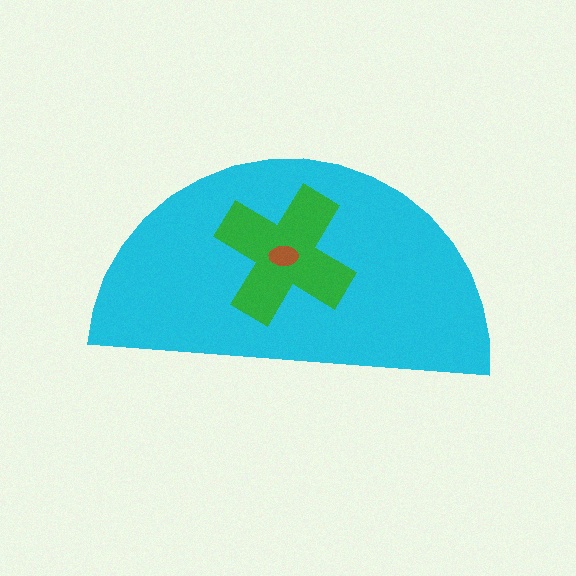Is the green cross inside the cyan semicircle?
Yes.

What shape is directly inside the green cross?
The brown ellipse.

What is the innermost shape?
The brown ellipse.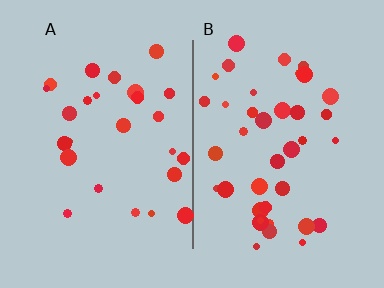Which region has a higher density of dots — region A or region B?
B (the right).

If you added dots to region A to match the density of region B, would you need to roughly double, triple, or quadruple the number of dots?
Approximately double.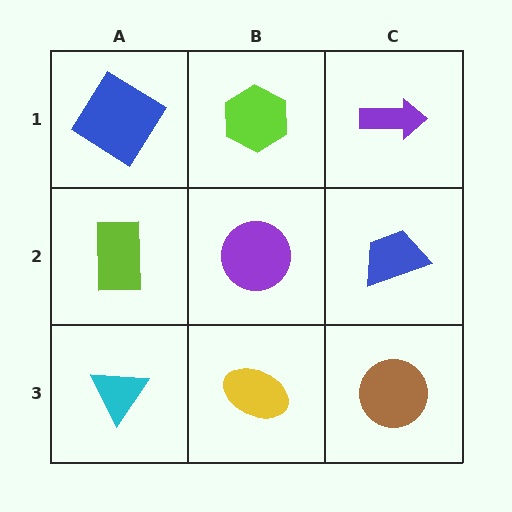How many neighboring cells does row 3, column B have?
3.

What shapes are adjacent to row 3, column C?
A blue trapezoid (row 2, column C), a yellow ellipse (row 3, column B).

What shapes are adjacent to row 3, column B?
A purple circle (row 2, column B), a cyan triangle (row 3, column A), a brown circle (row 3, column C).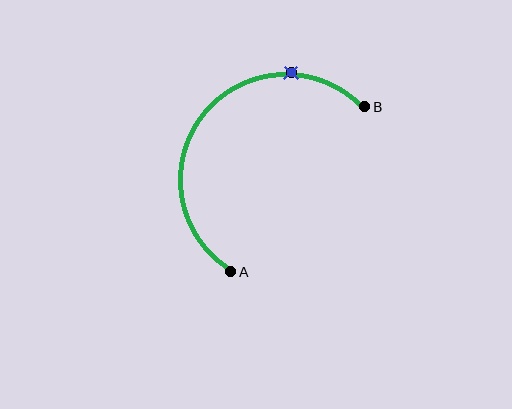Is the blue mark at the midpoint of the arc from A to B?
No. The blue mark lies on the arc but is closer to endpoint B. The arc midpoint would be at the point on the curve equidistant along the arc from both A and B.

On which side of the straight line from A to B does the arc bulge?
The arc bulges above and to the left of the straight line connecting A and B.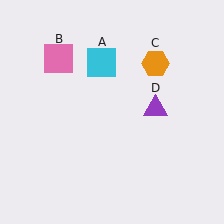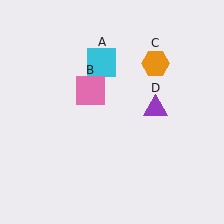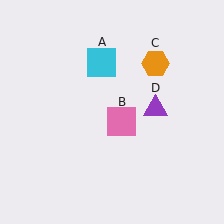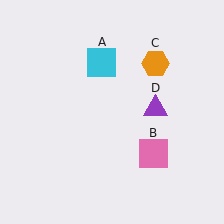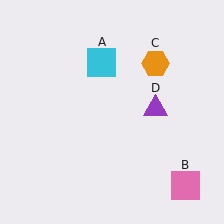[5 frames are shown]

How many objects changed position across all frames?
1 object changed position: pink square (object B).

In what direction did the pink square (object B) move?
The pink square (object B) moved down and to the right.